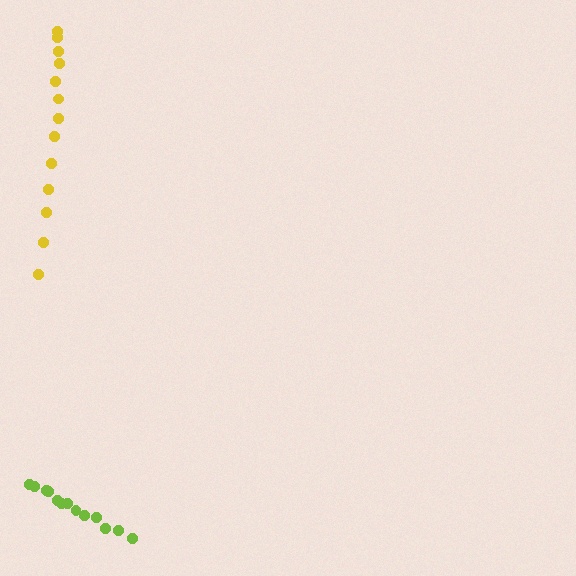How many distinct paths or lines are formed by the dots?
There are 2 distinct paths.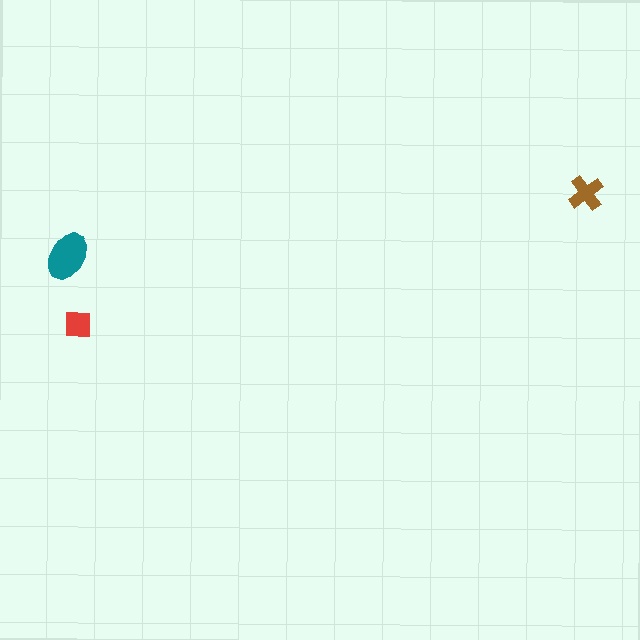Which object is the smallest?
The red square.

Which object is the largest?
The teal ellipse.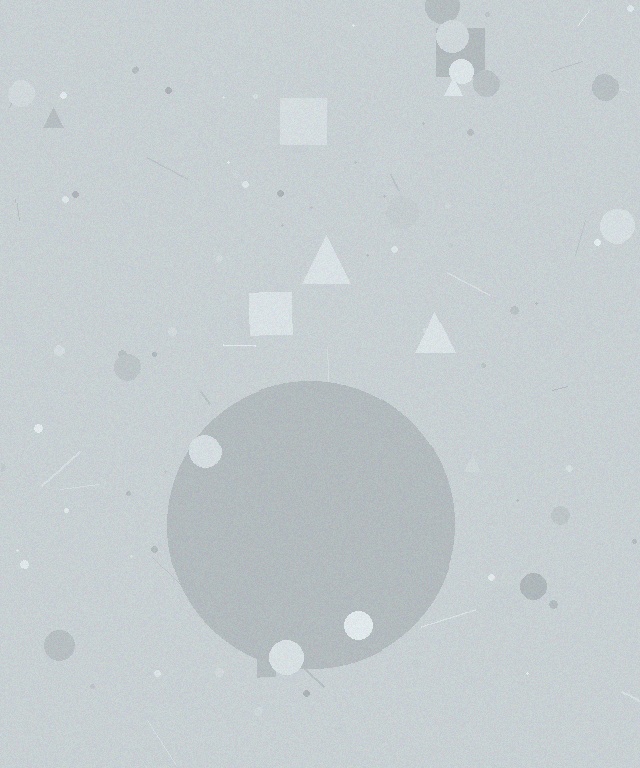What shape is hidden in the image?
A circle is hidden in the image.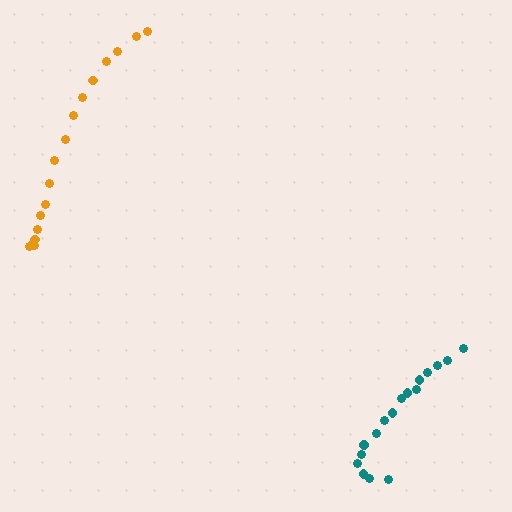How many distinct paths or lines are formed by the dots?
There are 2 distinct paths.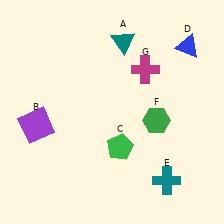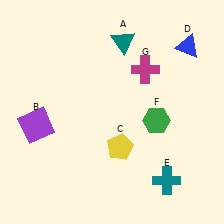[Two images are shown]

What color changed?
The pentagon (C) changed from green in Image 1 to yellow in Image 2.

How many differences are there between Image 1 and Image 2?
There is 1 difference between the two images.